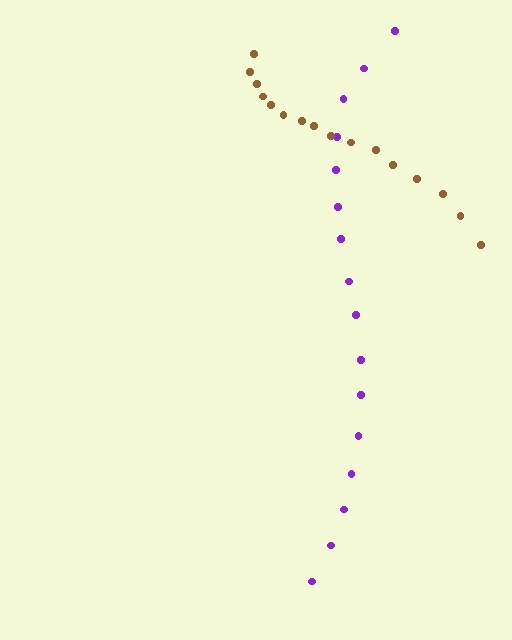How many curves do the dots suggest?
There are 2 distinct paths.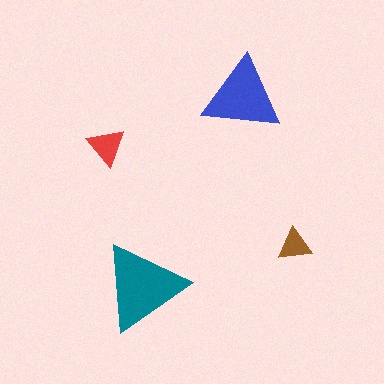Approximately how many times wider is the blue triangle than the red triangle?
About 2 times wider.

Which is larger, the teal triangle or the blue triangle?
The teal one.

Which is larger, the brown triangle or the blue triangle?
The blue one.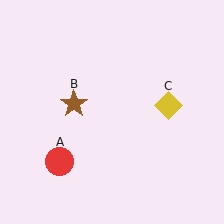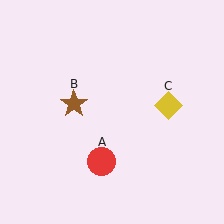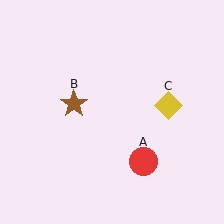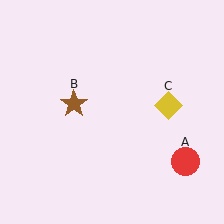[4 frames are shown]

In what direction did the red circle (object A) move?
The red circle (object A) moved right.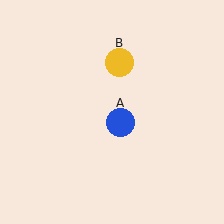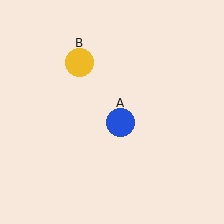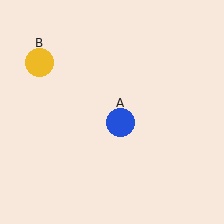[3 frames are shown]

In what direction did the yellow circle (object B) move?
The yellow circle (object B) moved left.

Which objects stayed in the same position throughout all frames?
Blue circle (object A) remained stationary.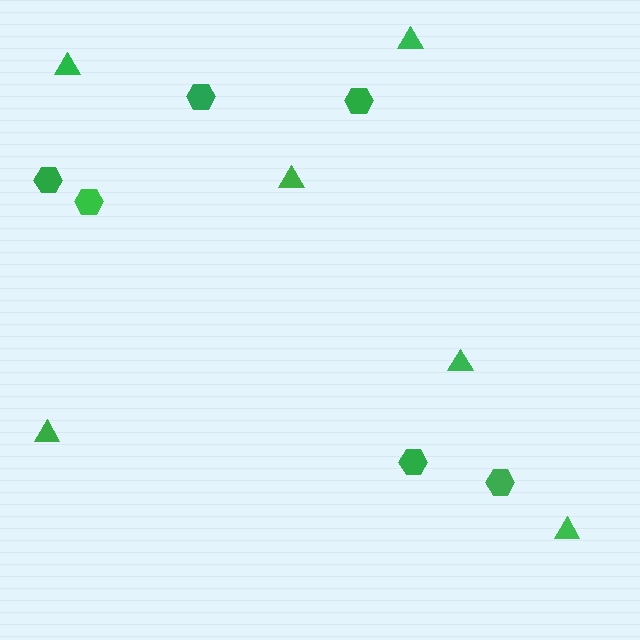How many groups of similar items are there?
There are 2 groups: one group of triangles (6) and one group of hexagons (6).